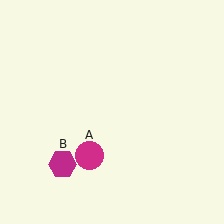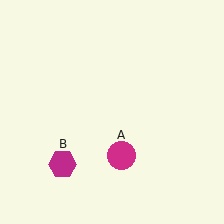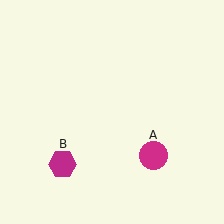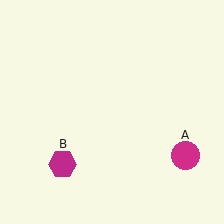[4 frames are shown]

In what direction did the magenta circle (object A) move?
The magenta circle (object A) moved right.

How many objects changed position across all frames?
1 object changed position: magenta circle (object A).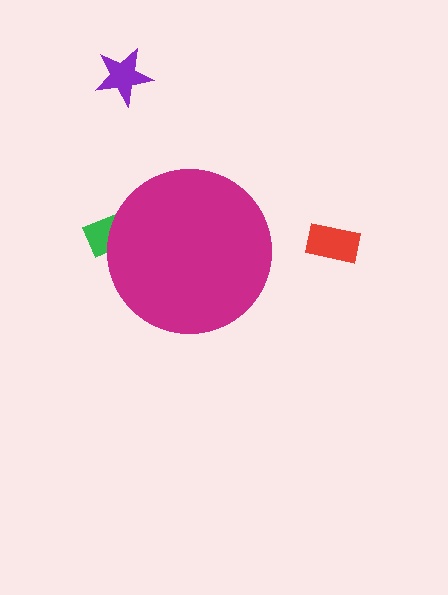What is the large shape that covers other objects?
A magenta circle.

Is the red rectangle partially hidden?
No, the red rectangle is fully visible.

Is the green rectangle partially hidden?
Yes, the green rectangle is partially hidden behind the magenta circle.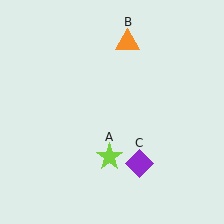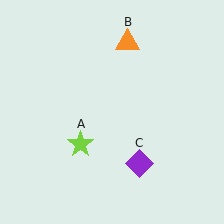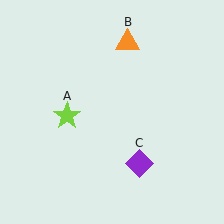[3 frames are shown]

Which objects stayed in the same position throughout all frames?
Orange triangle (object B) and purple diamond (object C) remained stationary.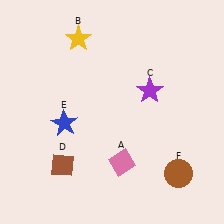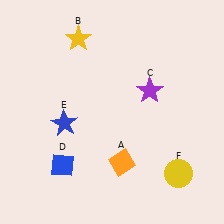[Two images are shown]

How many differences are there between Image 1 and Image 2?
There are 3 differences between the two images.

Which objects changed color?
A changed from pink to orange. D changed from brown to blue. F changed from brown to yellow.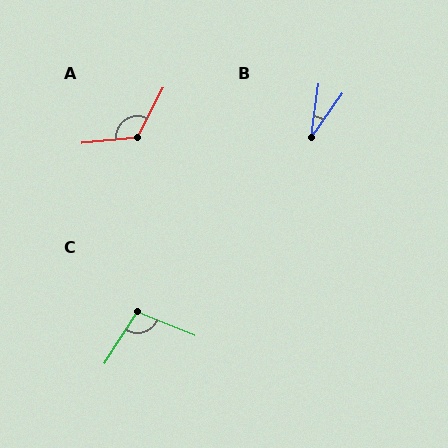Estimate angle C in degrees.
Approximately 100 degrees.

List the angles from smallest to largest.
B (27°), C (100°), A (122°).